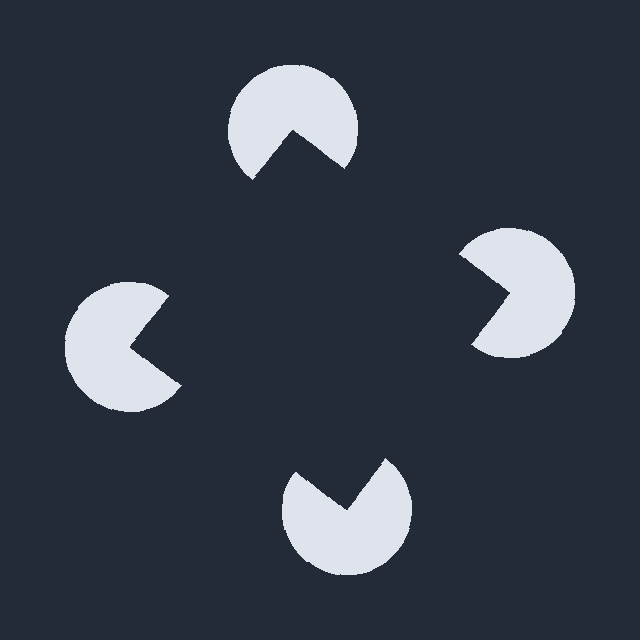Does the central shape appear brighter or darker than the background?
It typically appears slightly darker than the background, even though no actual brightness change is drawn.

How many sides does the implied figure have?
4 sides.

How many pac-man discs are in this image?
There are 4 — one at each vertex of the illusory square.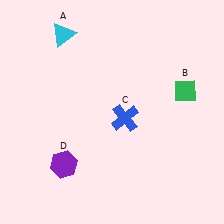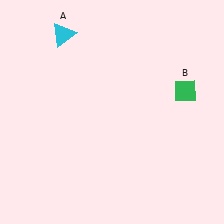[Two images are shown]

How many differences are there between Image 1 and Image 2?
There are 2 differences between the two images.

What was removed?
The purple hexagon (D), the blue cross (C) were removed in Image 2.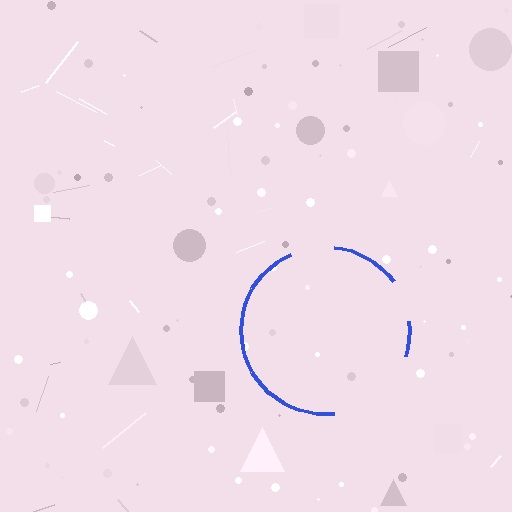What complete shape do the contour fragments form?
The contour fragments form a circle.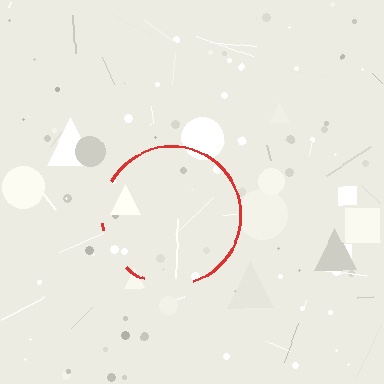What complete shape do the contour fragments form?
The contour fragments form a circle.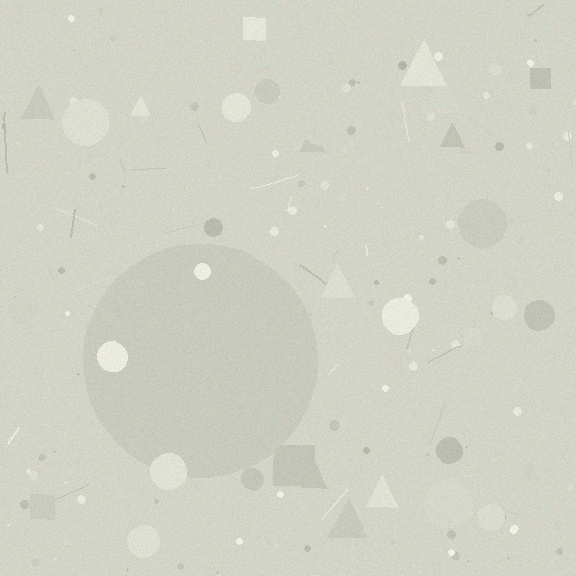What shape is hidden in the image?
A circle is hidden in the image.